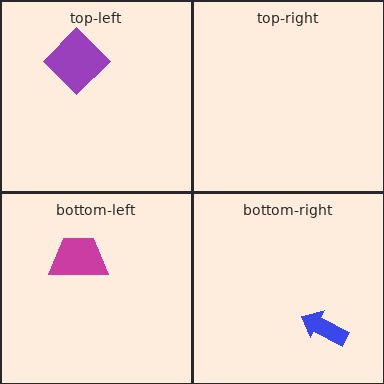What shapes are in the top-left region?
The purple diamond.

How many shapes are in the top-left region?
1.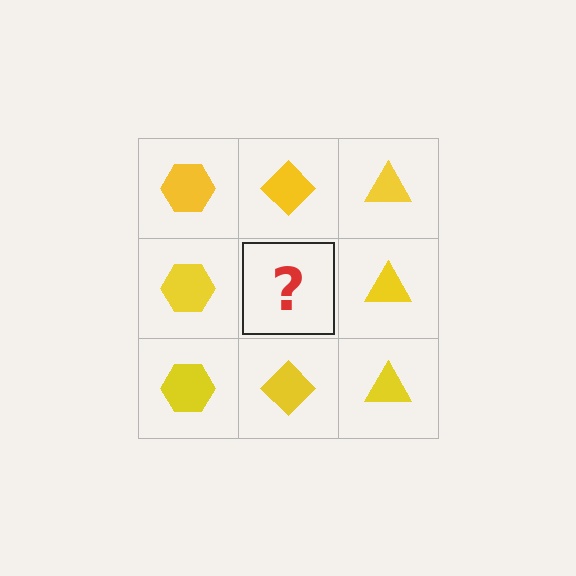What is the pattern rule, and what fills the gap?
The rule is that each column has a consistent shape. The gap should be filled with a yellow diamond.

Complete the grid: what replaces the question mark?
The question mark should be replaced with a yellow diamond.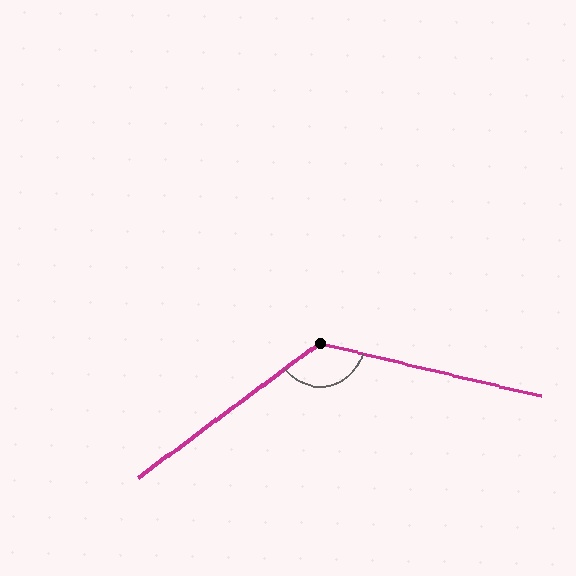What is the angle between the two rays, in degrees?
Approximately 130 degrees.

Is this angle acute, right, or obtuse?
It is obtuse.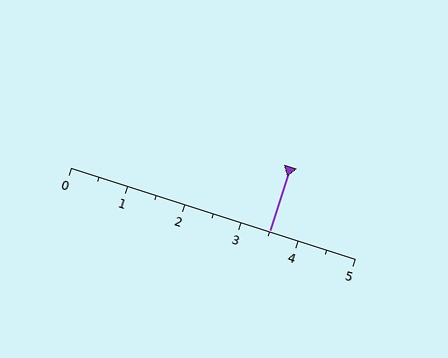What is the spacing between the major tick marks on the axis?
The major ticks are spaced 1 apart.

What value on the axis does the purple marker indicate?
The marker indicates approximately 3.5.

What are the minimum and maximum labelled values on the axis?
The axis runs from 0 to 5.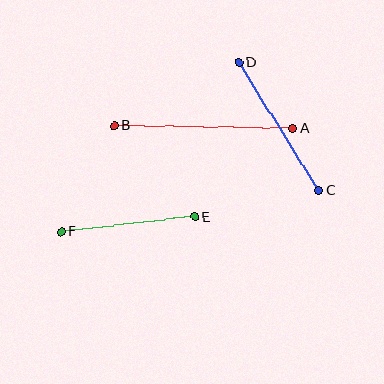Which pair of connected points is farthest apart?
Points A and B are farthest apart.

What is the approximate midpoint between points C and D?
The midpoint is at approximately (279, 126) pixels.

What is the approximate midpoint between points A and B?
The midpoint is at approximately (203, 127) pixels.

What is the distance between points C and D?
The distance is approximately 151 pixels.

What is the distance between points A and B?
The distance is approximately 178 pixels.